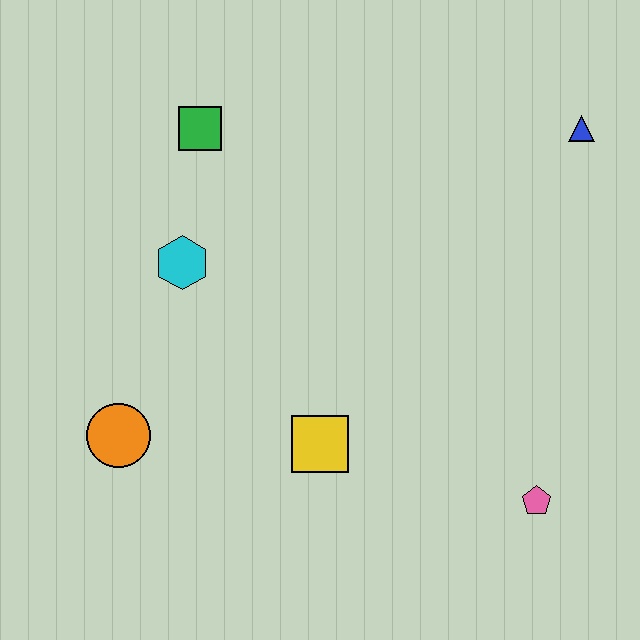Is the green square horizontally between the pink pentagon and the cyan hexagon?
Yes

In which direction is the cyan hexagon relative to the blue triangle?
The cyan hexagon is to the left of the blue triangle.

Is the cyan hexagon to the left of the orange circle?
No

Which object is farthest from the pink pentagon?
The green square is farthest from the pink pentagon.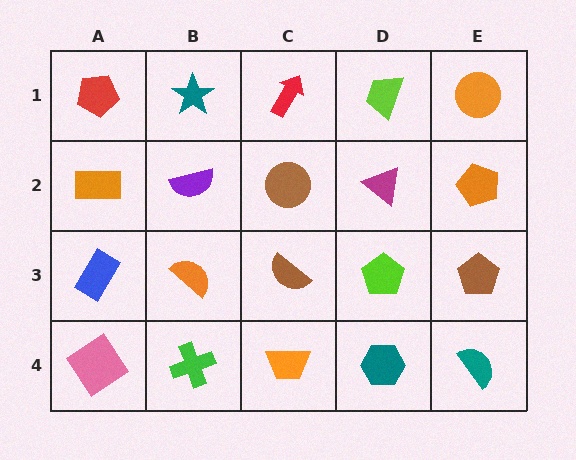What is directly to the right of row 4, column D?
A teal semicircle.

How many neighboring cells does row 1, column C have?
3.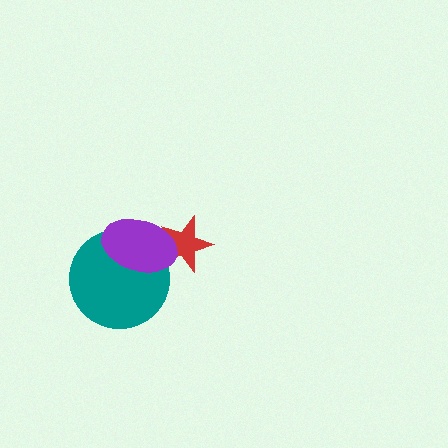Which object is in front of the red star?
The purple ellipse is in front of the red star.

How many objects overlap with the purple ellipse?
2 objects overlap with the purple ellipse.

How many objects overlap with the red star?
1 object overlaps with the red star.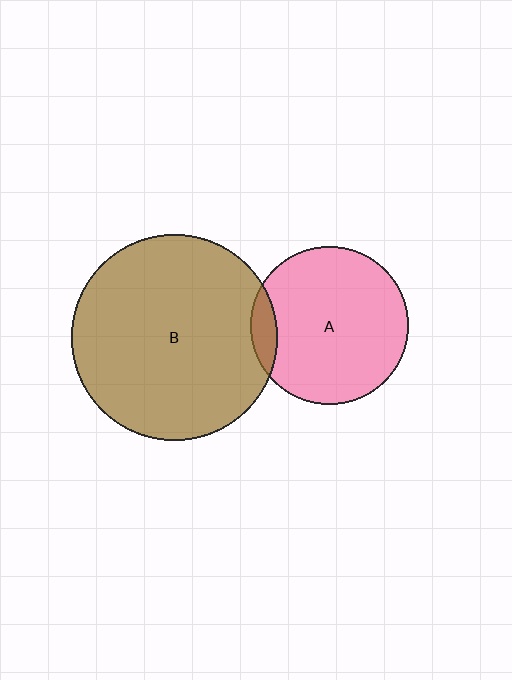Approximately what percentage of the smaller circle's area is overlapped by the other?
Approximately 10%.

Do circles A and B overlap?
Yes.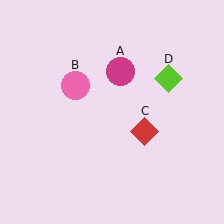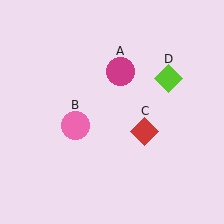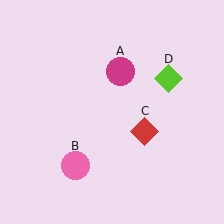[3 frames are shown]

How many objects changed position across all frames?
1 object changed position: pink circle (object B).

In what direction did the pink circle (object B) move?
The pink circle (object B) moved down.